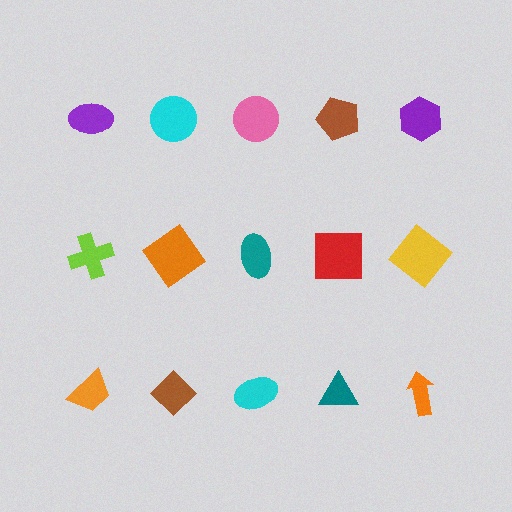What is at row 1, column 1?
A purple ellipse.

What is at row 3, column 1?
An orange trapezoid.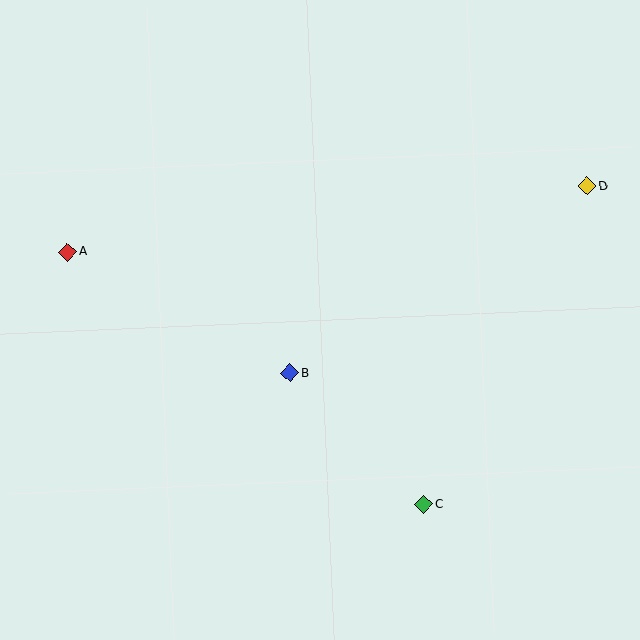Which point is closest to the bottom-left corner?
Point A is closest to the bottom-left corner.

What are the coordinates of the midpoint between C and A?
The midpoint between C and A is at (246, 378).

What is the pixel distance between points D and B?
The distance between D and B is 351 pixels.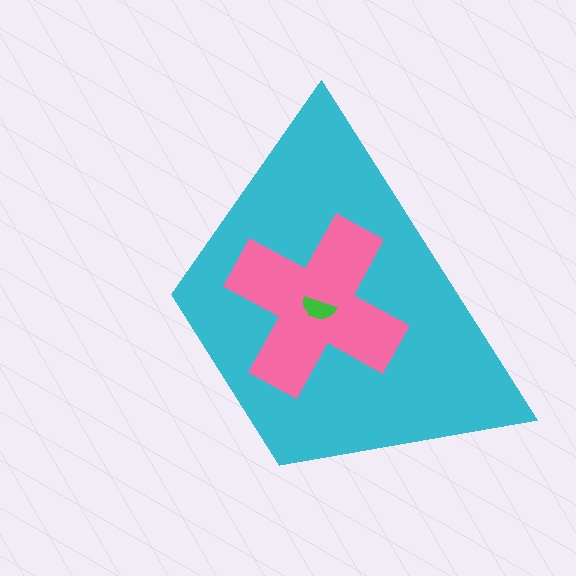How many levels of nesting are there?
3.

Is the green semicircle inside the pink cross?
Yes.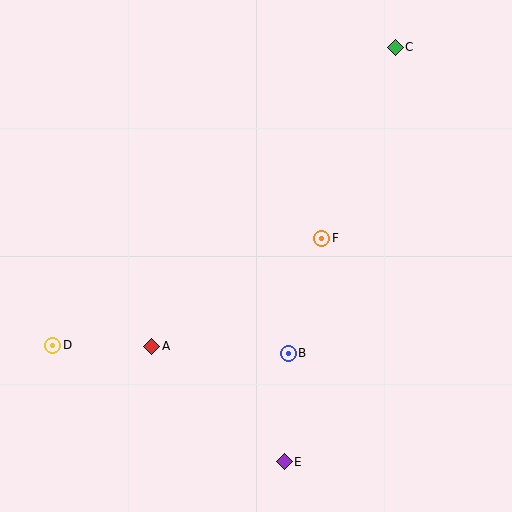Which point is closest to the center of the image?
Point F at (322, 238) is closest to the center.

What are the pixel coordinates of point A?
Point A is at (152, 346).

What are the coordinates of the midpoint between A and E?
The midpoint between A and E is at (218, 404).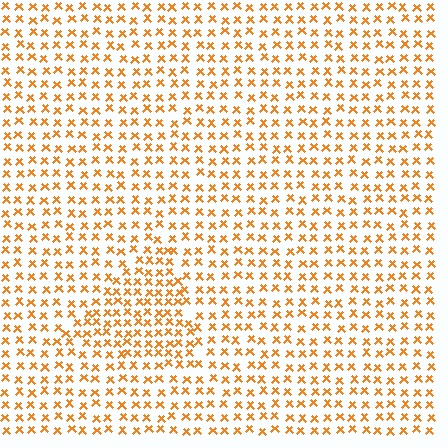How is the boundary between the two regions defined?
The boundary is defined by a change in element density (approximately 1.6x ratio). All elements are the same color, size, and shape.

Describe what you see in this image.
The image contains small orange elements arranged at two different densities. A triangle-shaped region is visible where the elements are more densely packed than the surrounding area.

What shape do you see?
I see a triangle.